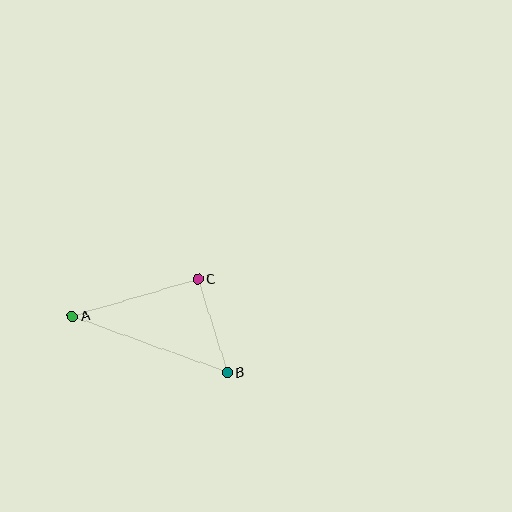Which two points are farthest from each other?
Points A and B are farthest from each other.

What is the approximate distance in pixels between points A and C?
The distance between A and C is approximately 131 pixels.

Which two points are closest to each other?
Points B and C are closest to each other.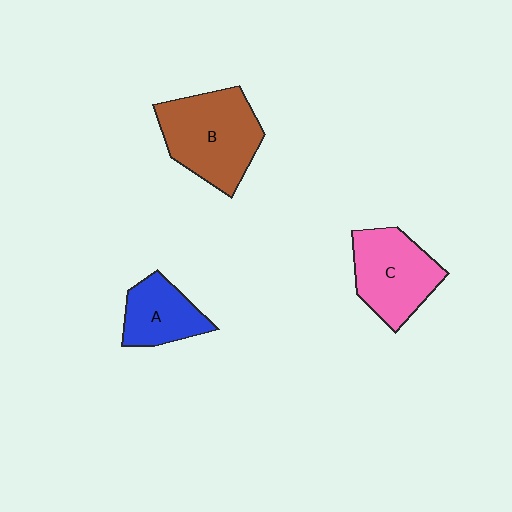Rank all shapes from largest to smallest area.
From largest to smallest: B (brown), C (pink), A (blue).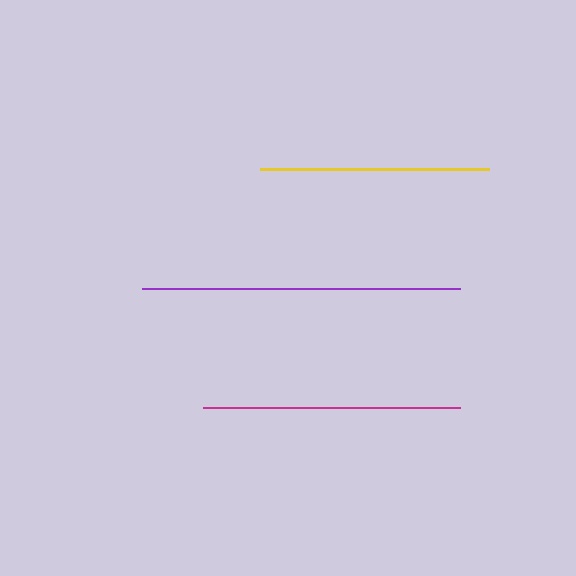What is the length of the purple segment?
The purple segment is approximately 317 pixels long.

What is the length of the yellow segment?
The yellow segment is approximately 229 pixels long.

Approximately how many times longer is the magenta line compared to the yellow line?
The magenta line is approximately 1.1 times the length of the yellow line.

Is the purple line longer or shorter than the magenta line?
The purple line is longer than the magenta line.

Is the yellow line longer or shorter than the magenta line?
The magenta line is longer than the yellow line.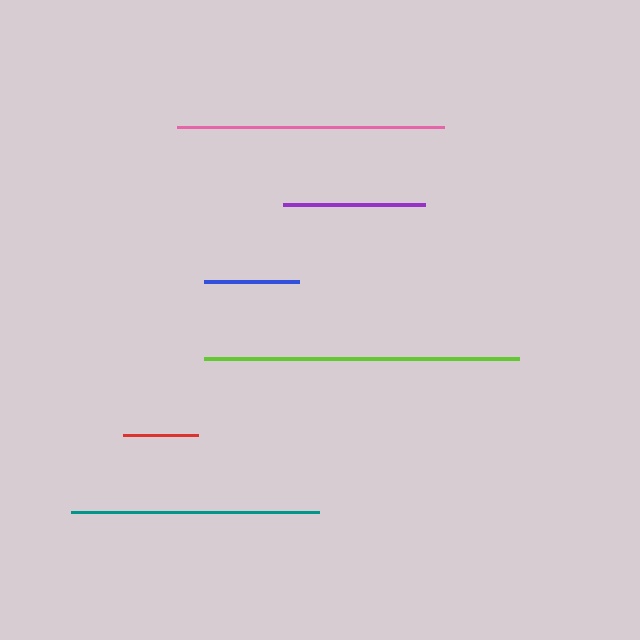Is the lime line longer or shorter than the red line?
The lime line is longer than the red line.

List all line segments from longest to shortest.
From longest to shortest: lime, pink, teal, purple, blue, red.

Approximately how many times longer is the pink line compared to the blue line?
The pink line is approximately 2.8 times the length of the blue line.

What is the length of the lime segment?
The lime segment is approximately 315 pixels long.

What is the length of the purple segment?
The purple segment is approximately 142 pixels long.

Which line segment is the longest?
The lime line is the longest at approximately 315 pixels.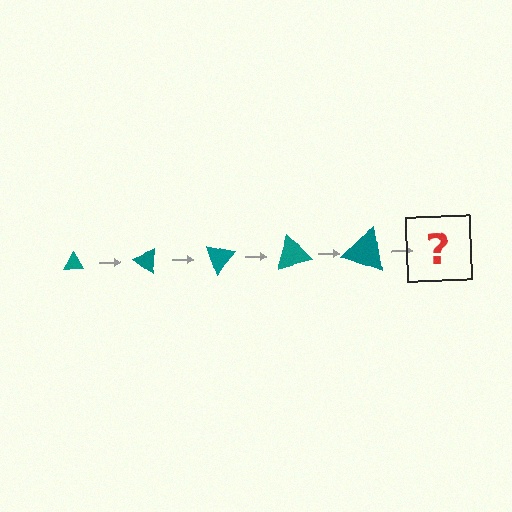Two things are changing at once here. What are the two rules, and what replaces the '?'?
The two rules are that the triangle grows larger each step and it rotates 35 degrees each step. The '?' should be a triangle, larger than the previous one and rotated 175 degrees from the start.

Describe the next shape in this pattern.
It should be a triangle, larger than the previous one and rotated 175 degrees from the start.